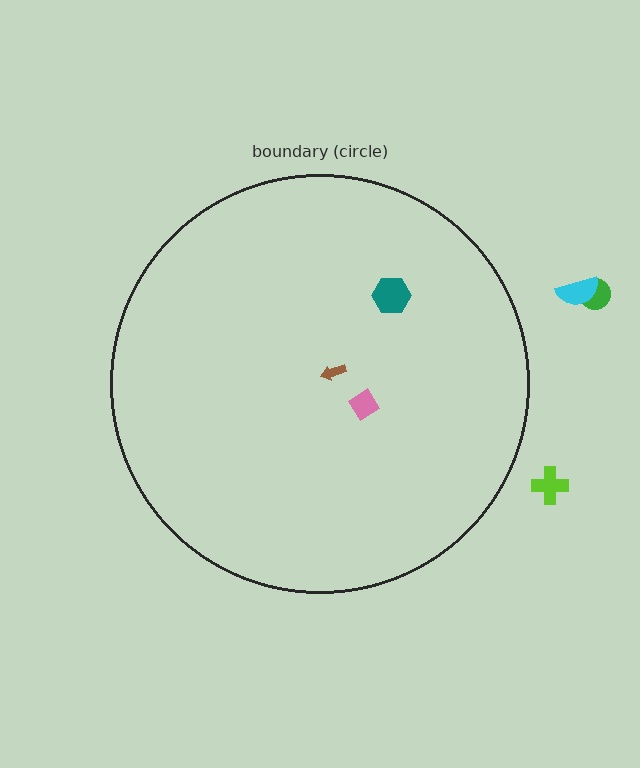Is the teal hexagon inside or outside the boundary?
Inside.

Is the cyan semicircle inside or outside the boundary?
Outside.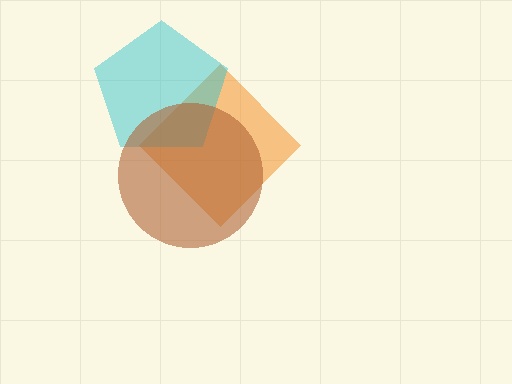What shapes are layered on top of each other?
The layered shapes are: an orange diamond, a cyan pentagon, a brown circle.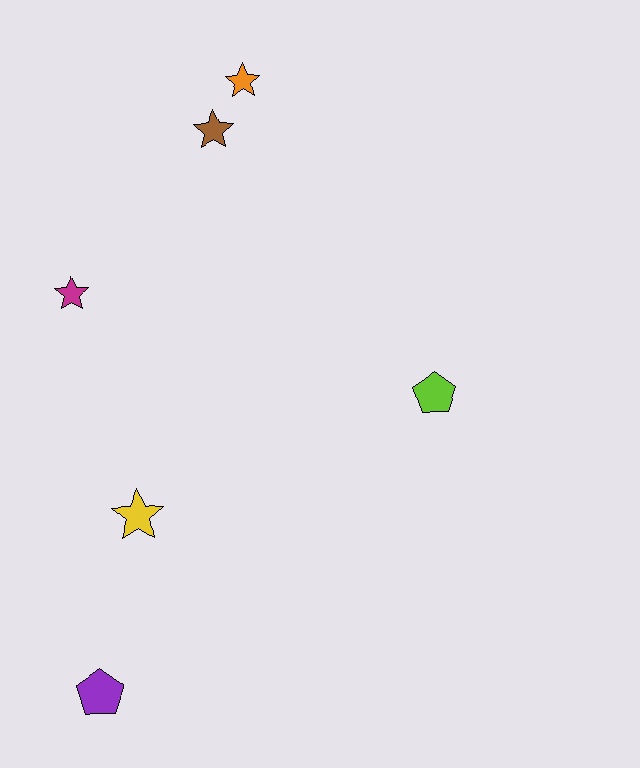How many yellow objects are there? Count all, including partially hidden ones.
There is 1 yellow object.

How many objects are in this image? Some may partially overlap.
There are 6 objects.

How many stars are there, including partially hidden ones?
There are 4 stars.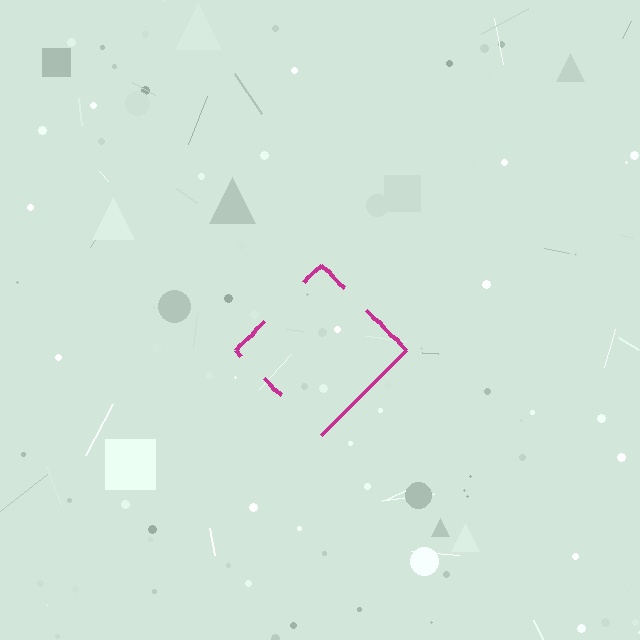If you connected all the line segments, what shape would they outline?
They would outline a diamond.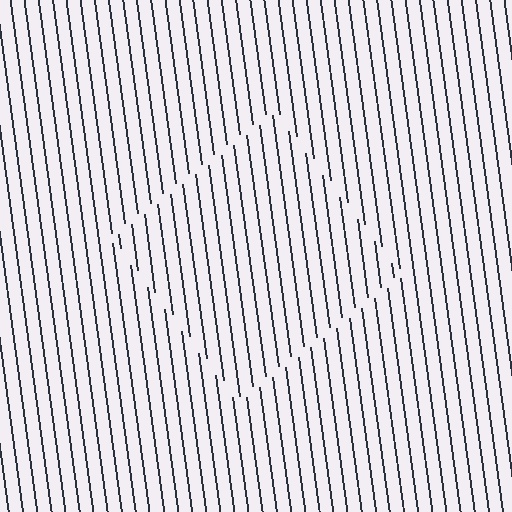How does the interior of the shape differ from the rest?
The interior of the shape contains the same grating, shifted by half a period — the contour is defined by the phase discontinuity where line-ends from the inner and outer gratings abut.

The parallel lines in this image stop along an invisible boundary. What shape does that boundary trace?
An illusory square. The interior of the shape contains the same grating, shifted by half a period — the contour is defined by the phase discontinuity where line-ends from the inner and outer gratings abut.